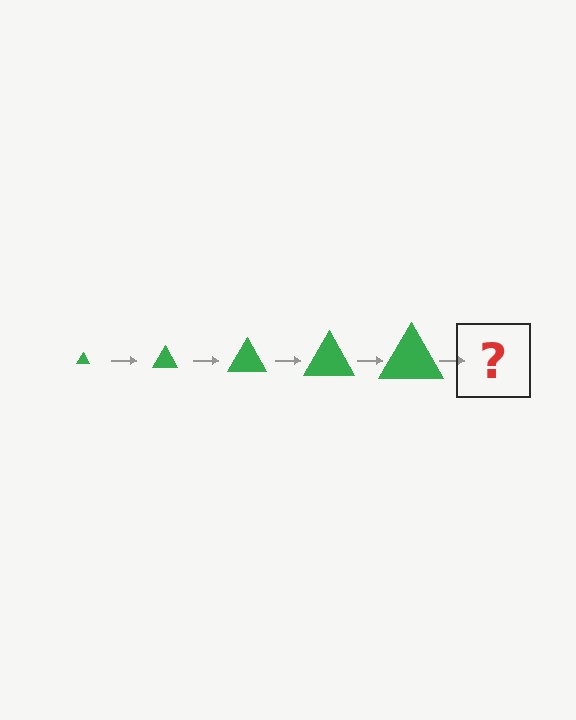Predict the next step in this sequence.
The next step is a green triangle, larger than the previous one.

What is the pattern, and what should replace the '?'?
The pattern is that the triangle gets progressively larger each step. The '?' should be a green triangle, larger than the previous one.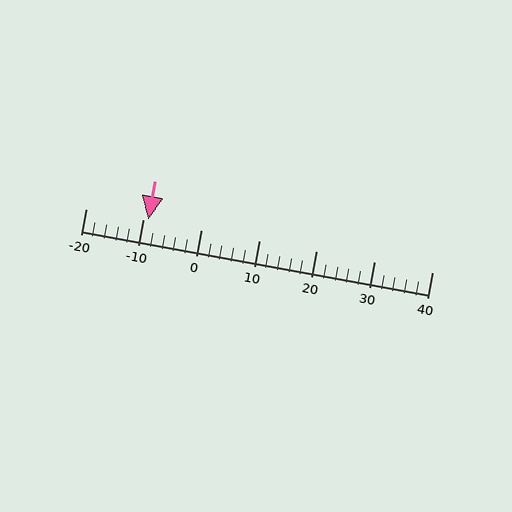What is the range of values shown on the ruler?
The ruler shows values from -20 to 40.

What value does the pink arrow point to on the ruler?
The pink arrow points to approximately -9.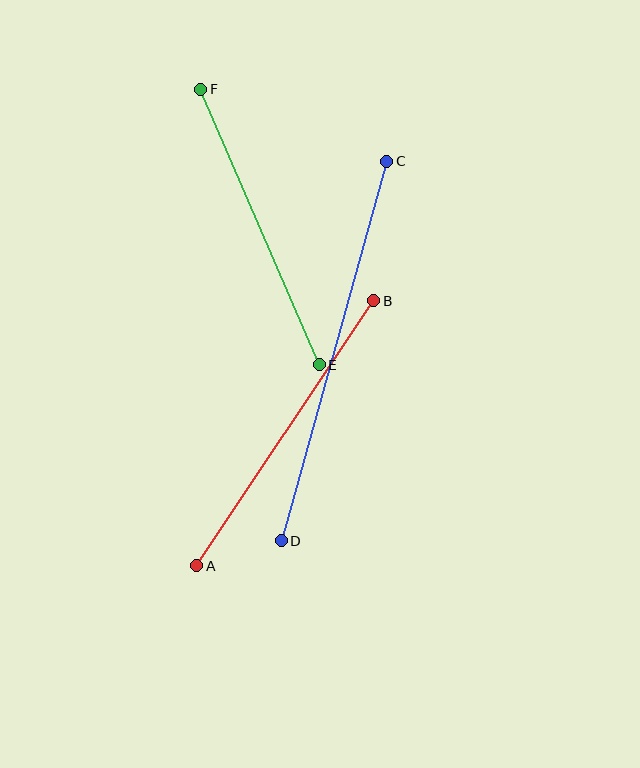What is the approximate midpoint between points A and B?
The midpoint is at approximately (285, 433) pixels.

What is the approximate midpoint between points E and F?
The midpoint is at approximately (260, 227) pixels.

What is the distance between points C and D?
The distance is approximately 394 pixels.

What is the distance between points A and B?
The distance is approximately 318 pixels.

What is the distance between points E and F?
The distance is approximately 300 pixels.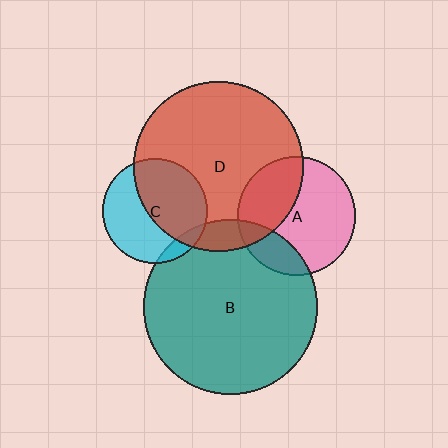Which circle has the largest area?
Circle B (teal).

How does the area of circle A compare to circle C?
Approximately 1.3 times.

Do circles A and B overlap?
Yes.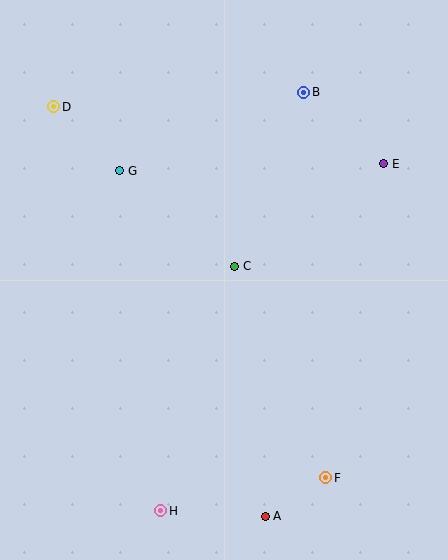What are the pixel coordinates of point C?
Point C is at (235, 266).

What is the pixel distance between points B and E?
The distance between B and E is 107 pixels.